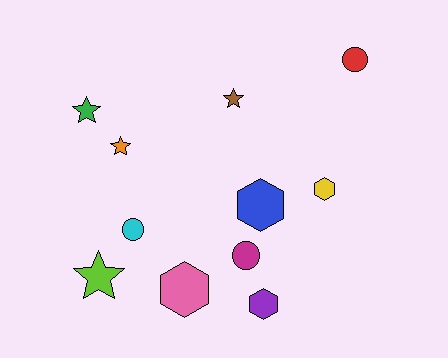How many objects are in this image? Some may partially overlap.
There are 11 objects.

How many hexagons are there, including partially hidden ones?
There are 4 hexagons.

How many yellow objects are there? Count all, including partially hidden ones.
There is 1 yellow object.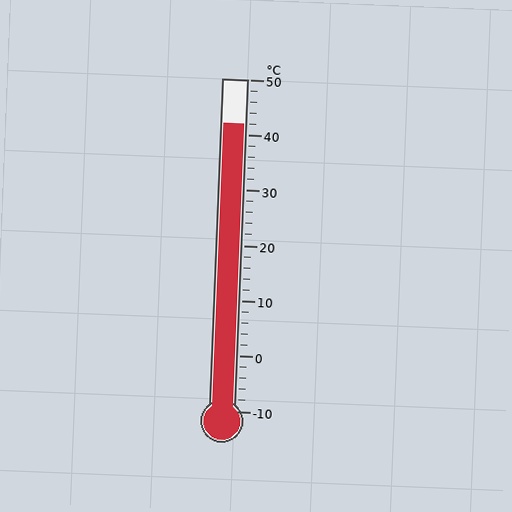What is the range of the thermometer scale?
The thermometer scale ranges from -10°C to 50°C.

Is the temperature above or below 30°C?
The temperature is above 30°C.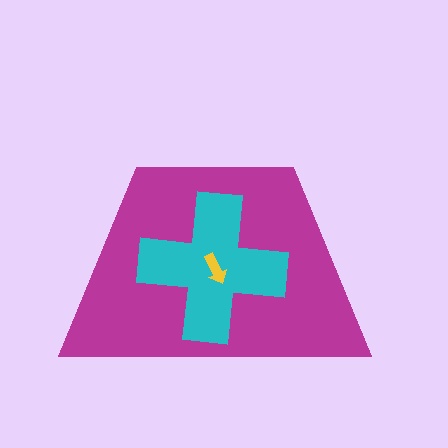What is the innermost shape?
The yellow arrow.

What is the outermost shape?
The magenta trapezoid.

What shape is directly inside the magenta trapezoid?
The cyan cross.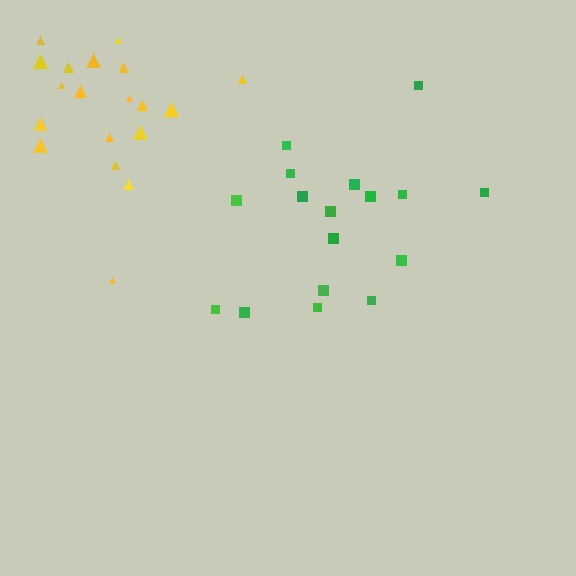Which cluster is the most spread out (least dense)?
Green.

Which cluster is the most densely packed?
Yellow.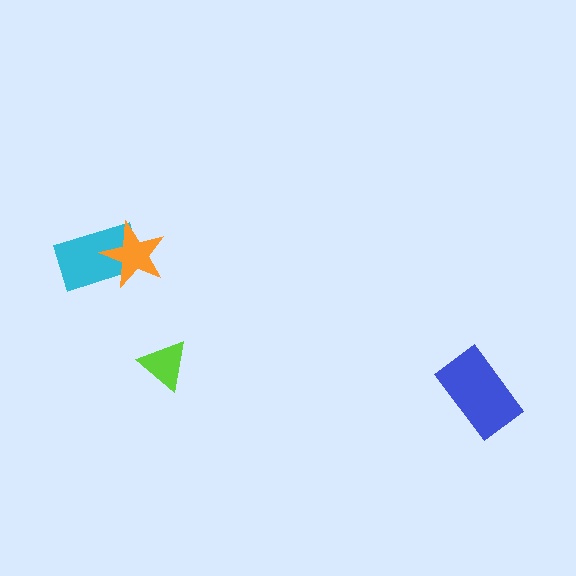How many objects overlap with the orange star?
1 object overlaps with the orange star.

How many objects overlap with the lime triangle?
0 objects overlap with the lime triangle.